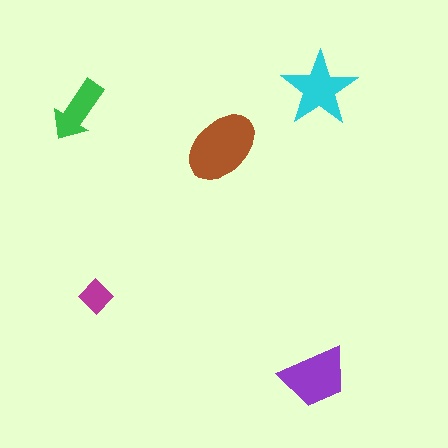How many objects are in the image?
There are 5 objects in the image.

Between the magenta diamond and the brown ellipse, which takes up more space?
The brown ellipse.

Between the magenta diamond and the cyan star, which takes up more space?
The cyan star.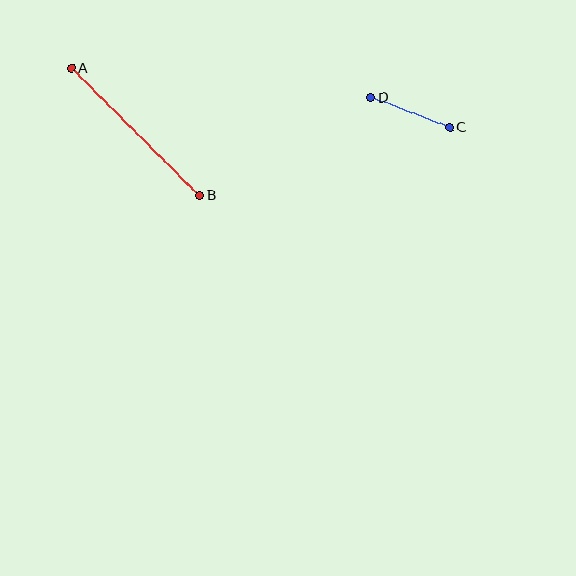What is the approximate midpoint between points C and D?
The midpoint is at approximately (410, 113) pixels.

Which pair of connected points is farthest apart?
Points A and B are farthest apart.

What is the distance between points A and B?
The distance is approximately 181 pixels.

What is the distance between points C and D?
The distance is approximately 84 pixels.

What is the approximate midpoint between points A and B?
The midpoint is at approximately (135, 132) pixels.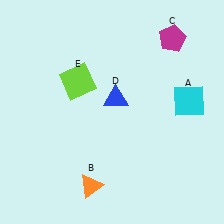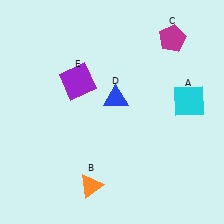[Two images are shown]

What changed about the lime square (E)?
In Image 1, E is lime. In Image 2, it changed to purple.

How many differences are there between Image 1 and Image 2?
There is 1 difference between the two images.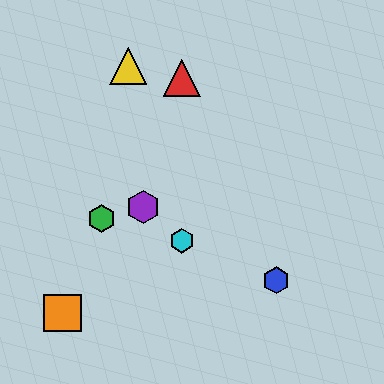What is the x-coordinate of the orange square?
The orange square is at x≈63.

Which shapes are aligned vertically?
The red triangle, the cyan hexagon are aligned vertically.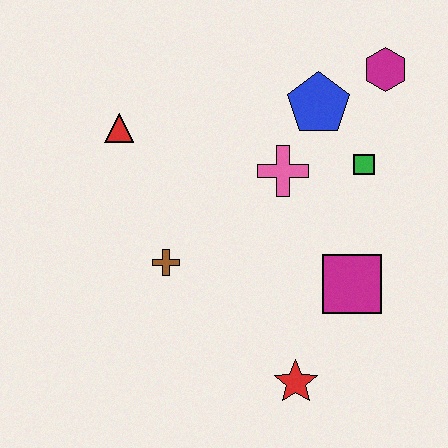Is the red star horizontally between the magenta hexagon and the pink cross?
Yes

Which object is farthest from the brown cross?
The magenta hexagon is farthest from the brown cross.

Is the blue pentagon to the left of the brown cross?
No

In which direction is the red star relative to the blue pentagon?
The red star is below the blue pentagon.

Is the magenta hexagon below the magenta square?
No